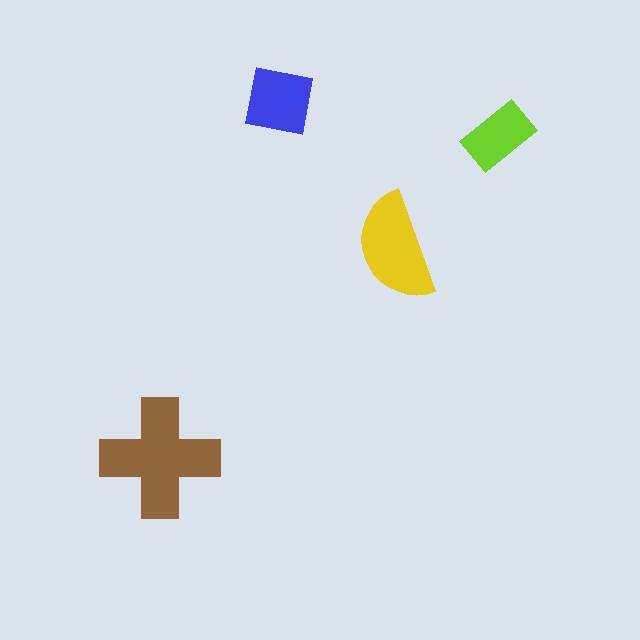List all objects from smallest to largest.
The lime rectangle, the blue square, the yellow semicircle, the brown cross.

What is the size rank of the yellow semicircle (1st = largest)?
2nd.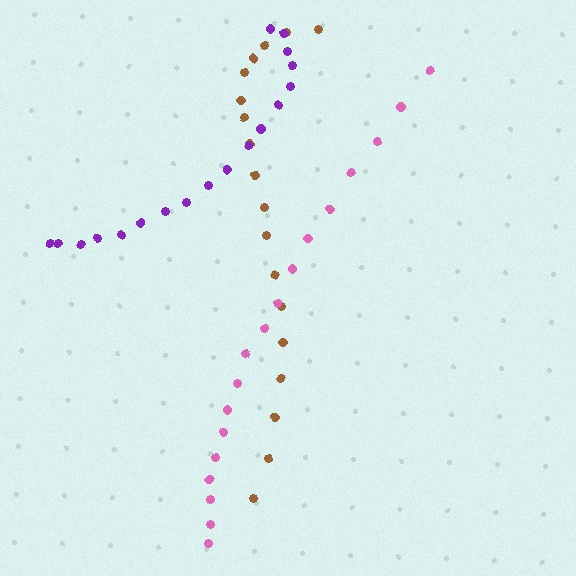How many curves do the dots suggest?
There are 3 distinct paths.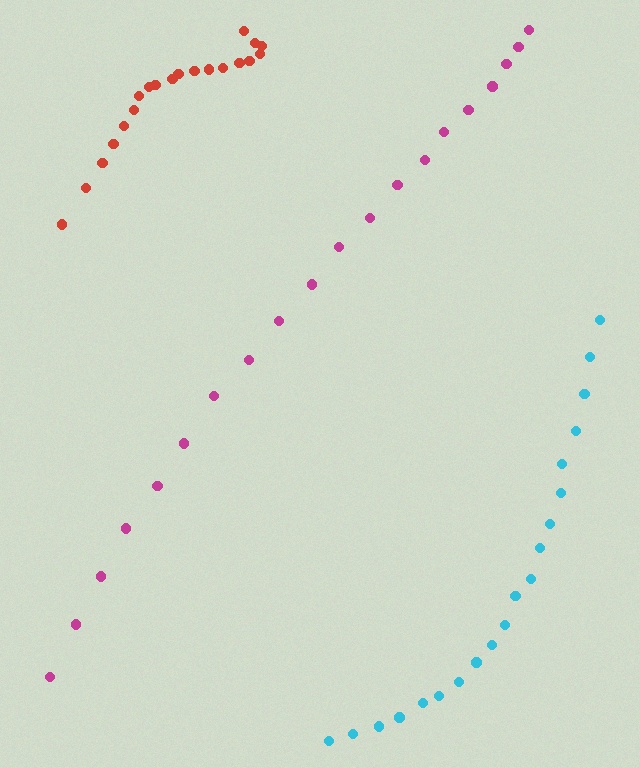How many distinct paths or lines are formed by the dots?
There are 3 distinct paths.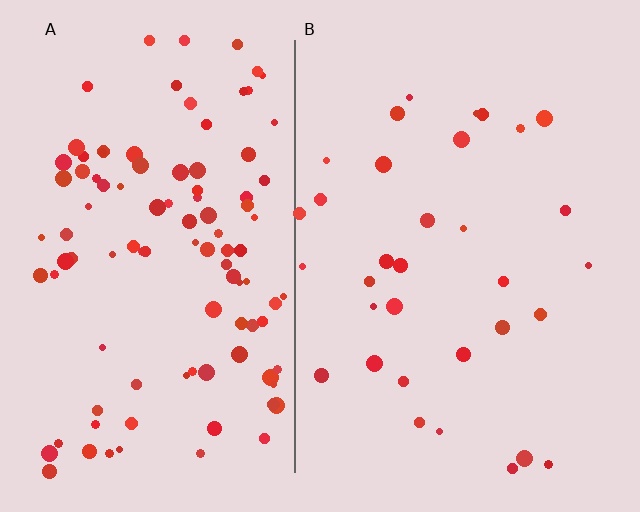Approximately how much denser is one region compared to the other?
Approximately 3.1× — region A over region B.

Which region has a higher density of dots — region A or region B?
A (the left).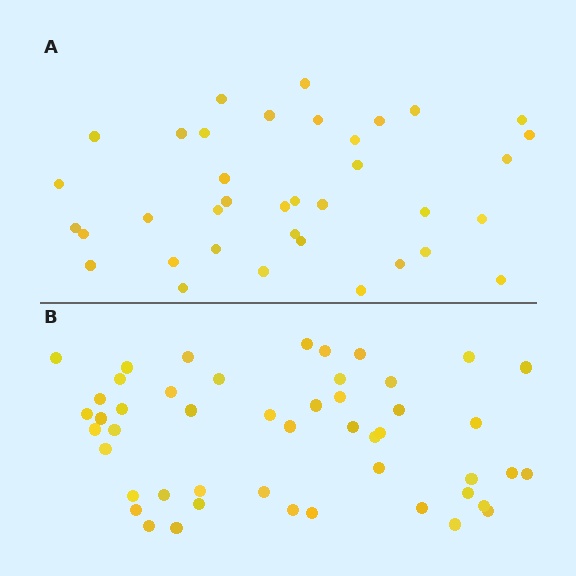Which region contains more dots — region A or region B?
Region B (the bottom region) has more dots.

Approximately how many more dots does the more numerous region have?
Region B has roughly 12 or so more dots than region A.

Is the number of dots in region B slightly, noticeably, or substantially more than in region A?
Region B has noticeably more, but not dramatically so. The ratio is roughly 1.3 to 1.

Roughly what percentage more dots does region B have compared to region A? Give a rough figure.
About 30% more.